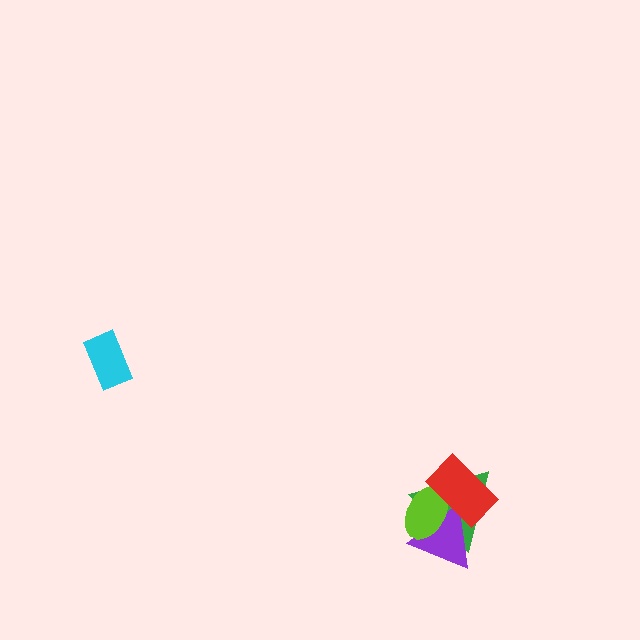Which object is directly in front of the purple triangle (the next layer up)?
The lime ellipse is directly in front of the purple triangle.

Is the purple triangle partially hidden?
Yes, it is partially covered by another shape.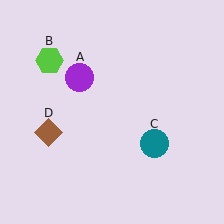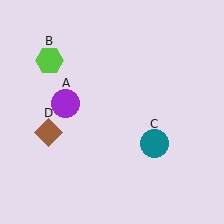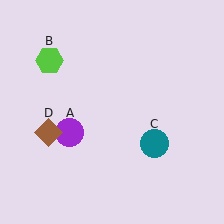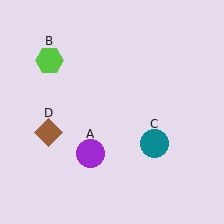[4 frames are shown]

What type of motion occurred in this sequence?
The purple circle (object A) rotated counterclockwise around the center of the scene.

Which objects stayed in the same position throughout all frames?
Lime hexagon (object B) and teal circle (object C) and brown diamond (object D) remained stationary.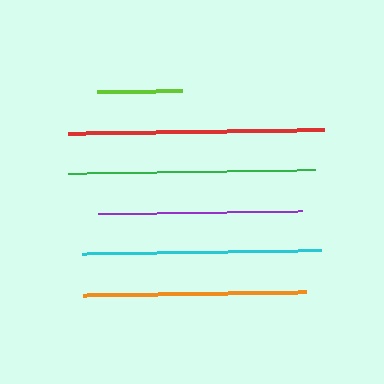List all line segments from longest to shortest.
From longest to shortest: red, green, cyan, orange, purple, lime.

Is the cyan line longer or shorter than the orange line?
The cyan line is longer than the orange line.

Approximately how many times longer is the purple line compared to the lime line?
The purple line is approximately 2.4 times the length of the lime line.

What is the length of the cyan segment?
The cyan segment is approximately 239 pixels long.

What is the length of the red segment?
The red segment is approximately 256 pixels long.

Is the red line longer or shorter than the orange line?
The red line is longer than the orange line.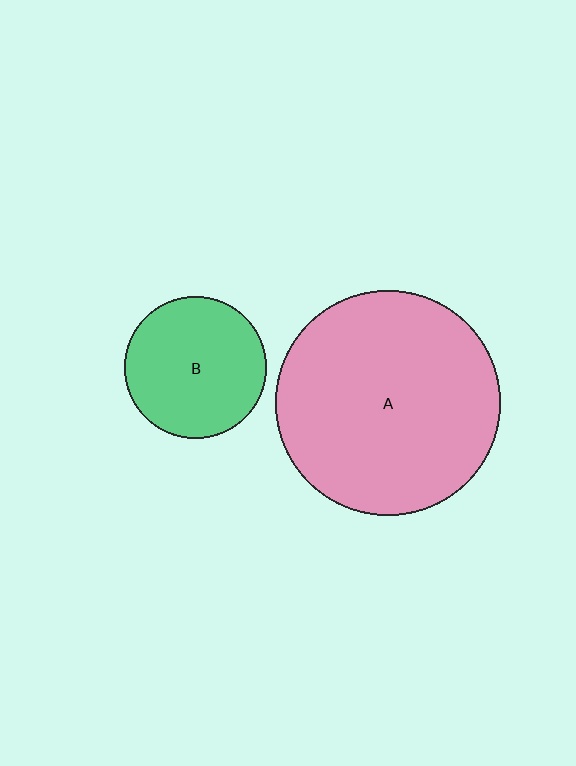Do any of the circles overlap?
No, none of the circles overlap.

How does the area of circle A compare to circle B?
Approximately 2.5 times.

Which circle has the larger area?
Circle A (pink).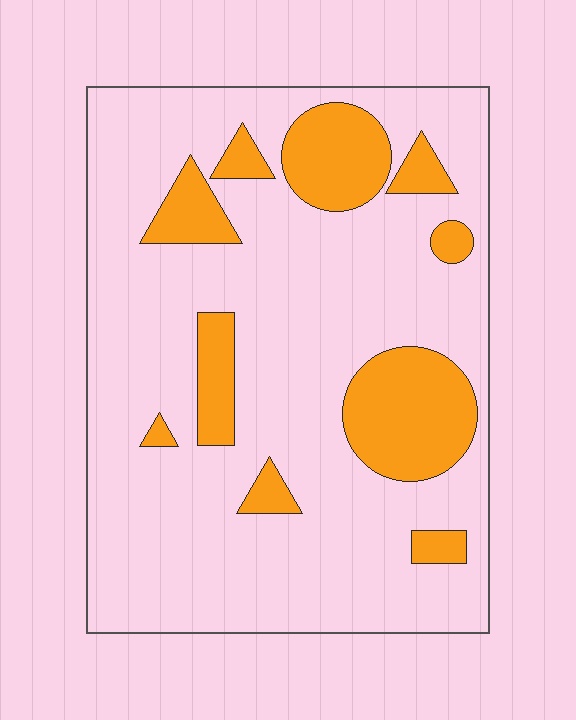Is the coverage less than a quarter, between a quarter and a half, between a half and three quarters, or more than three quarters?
Less than a quarter.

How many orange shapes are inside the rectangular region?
10.